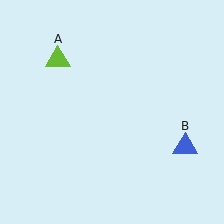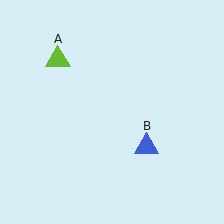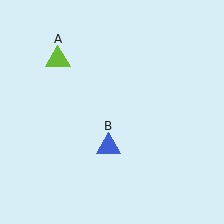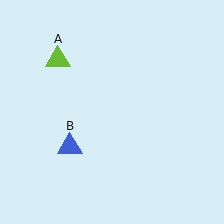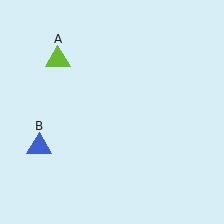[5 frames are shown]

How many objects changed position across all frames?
1 object changed position: blue triangle (object B).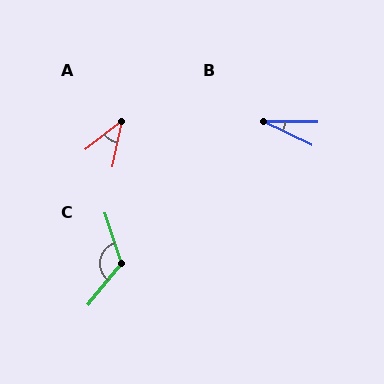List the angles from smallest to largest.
B (25°), A (41°), C (122°).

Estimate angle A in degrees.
Approximately 41 degrees.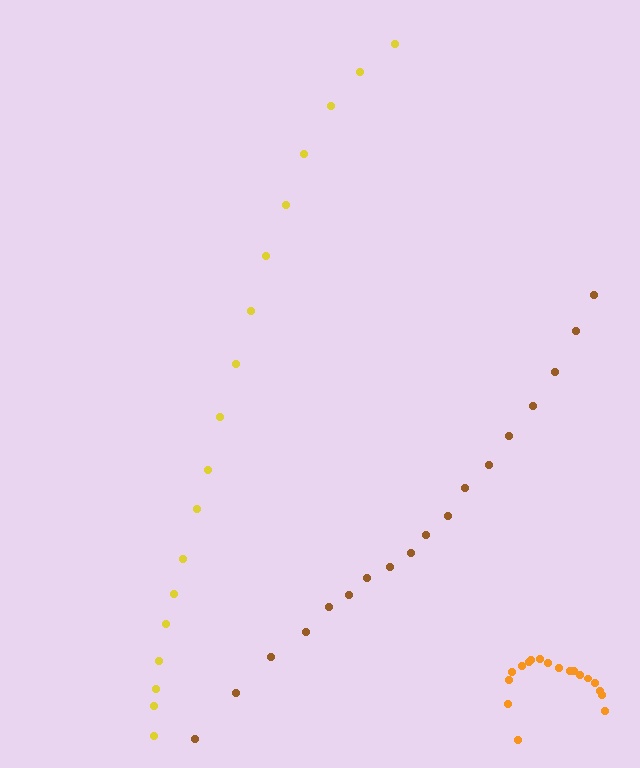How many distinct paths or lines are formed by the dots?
There are 3 distinct paths.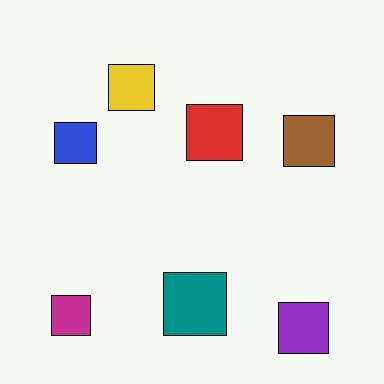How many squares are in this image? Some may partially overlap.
There are 7 squares.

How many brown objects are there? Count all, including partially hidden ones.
There is 1 brown object.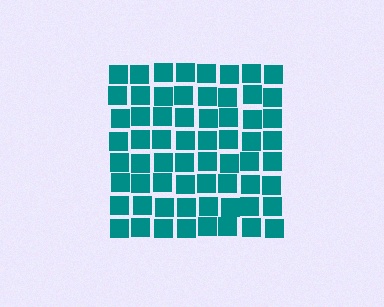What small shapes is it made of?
It is made of small squares.